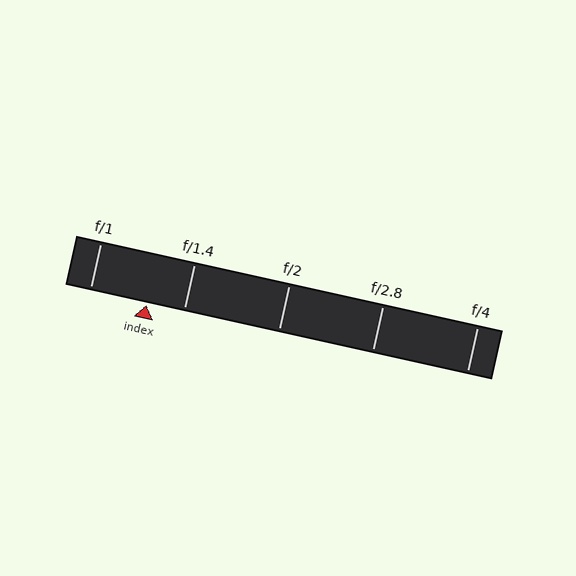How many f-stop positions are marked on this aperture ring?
There are 5 f-stop positions marked.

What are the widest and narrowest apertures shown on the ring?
The widest aperture shown is f/1 and the narrowest is f/4.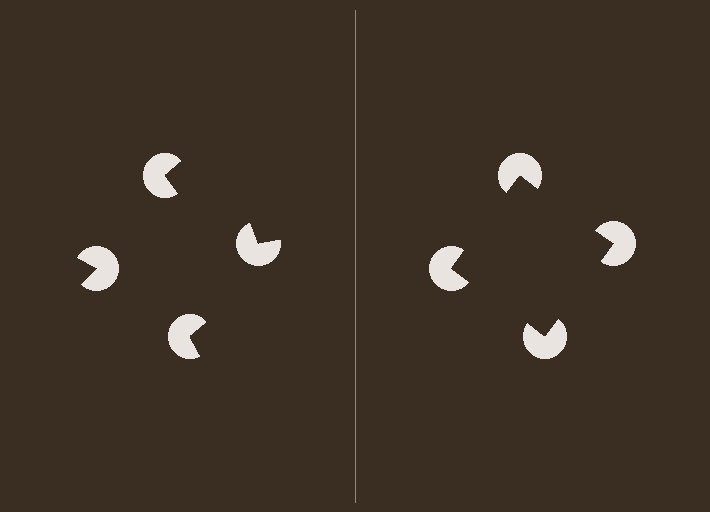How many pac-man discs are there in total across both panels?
8 — 4 on each side.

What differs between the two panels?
The pac-man discs are positioned identically on both sides; only the wedge orientations differ. On the right they align to a square; on the left they are misaligned.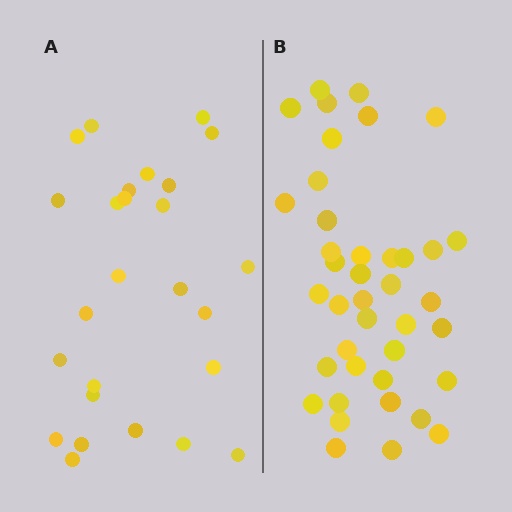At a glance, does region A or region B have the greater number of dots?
Region B (the right region) has more dots.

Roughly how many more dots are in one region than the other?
Region B has approximately 15 more dots than region A.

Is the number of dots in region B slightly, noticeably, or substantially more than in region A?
Region B has substantially more. The ratio is roughly 1.5 to 1.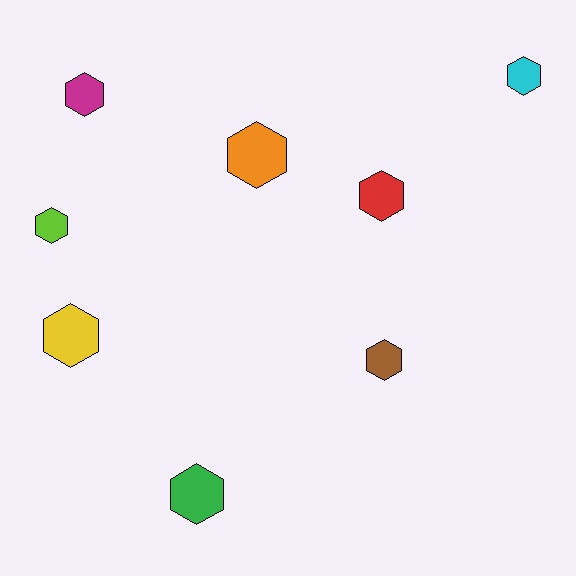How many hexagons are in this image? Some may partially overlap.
There are 8 hexagons.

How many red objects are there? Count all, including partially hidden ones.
There is 1 red object.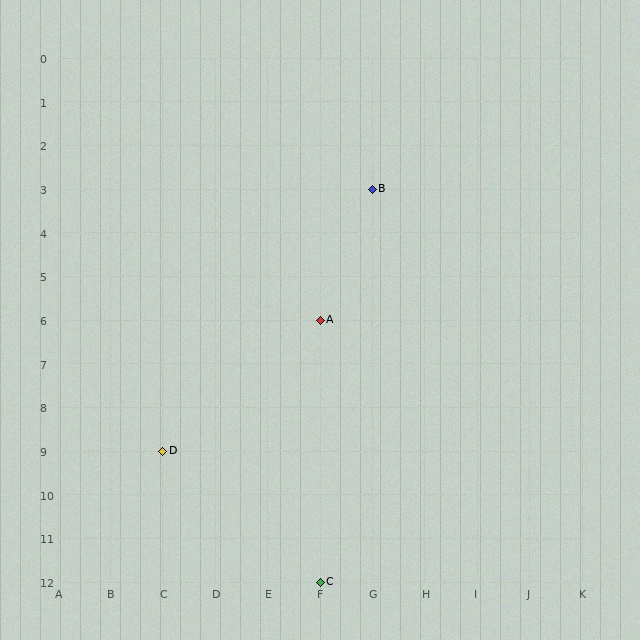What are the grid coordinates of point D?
Point D is at grid coordinates (C, 9).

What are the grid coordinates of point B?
Point B is at grid coordinates (G, 3).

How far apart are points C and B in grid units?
Points C and B are 1 column and 9 rows apart (about 9.1 grid units diagonally).